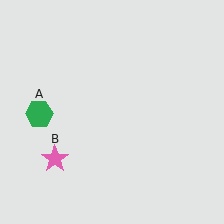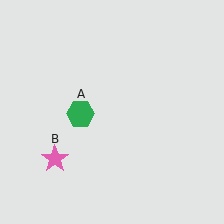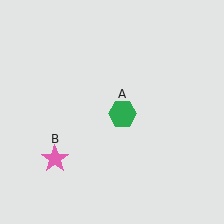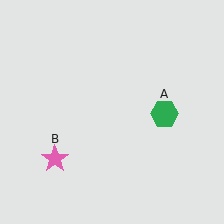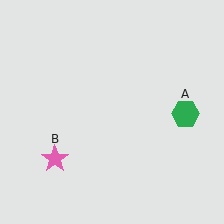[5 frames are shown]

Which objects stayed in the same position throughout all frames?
Pink star (object B) remained stationary.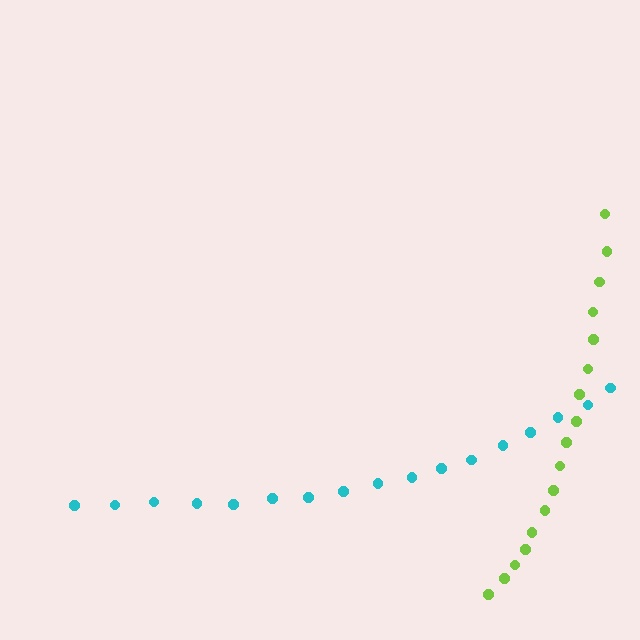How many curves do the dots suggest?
There are 2 distinct paths.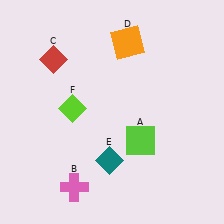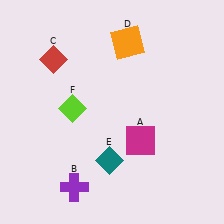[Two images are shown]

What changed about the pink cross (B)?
In Image 1, B is pink. In Image 2, it changed to purple.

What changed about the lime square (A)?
In Image 1, A is lime. In Image 2, it changed to magenta.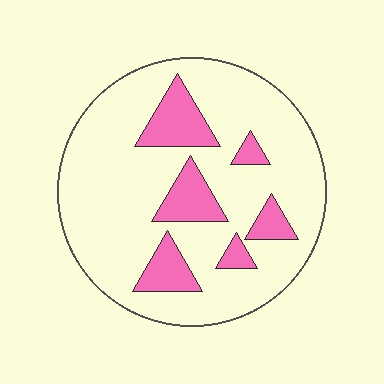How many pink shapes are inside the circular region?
6.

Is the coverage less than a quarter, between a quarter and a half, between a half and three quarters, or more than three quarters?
Less than a quarter.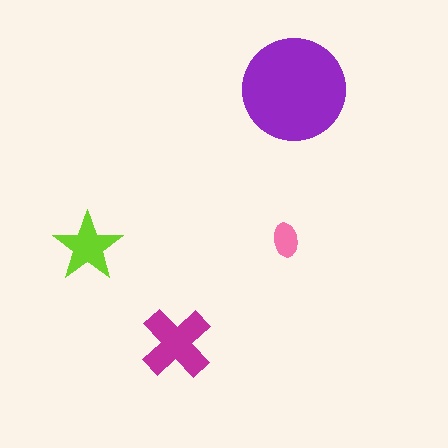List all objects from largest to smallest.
The purple circle, the magenta cross, the lime star, the pink ellipse.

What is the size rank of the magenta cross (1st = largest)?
2nd.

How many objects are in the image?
There are 4 objects in the image.